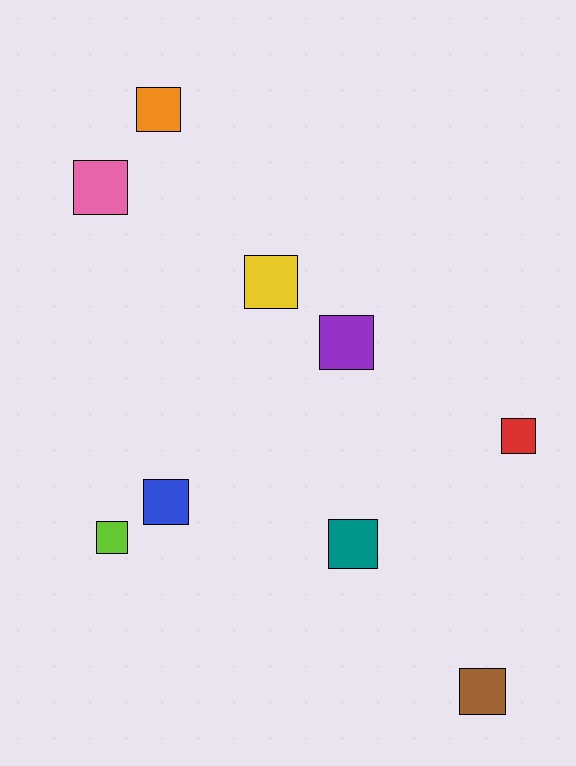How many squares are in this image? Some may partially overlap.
There are 9 squares.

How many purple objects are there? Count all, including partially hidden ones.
There is 1 purple object.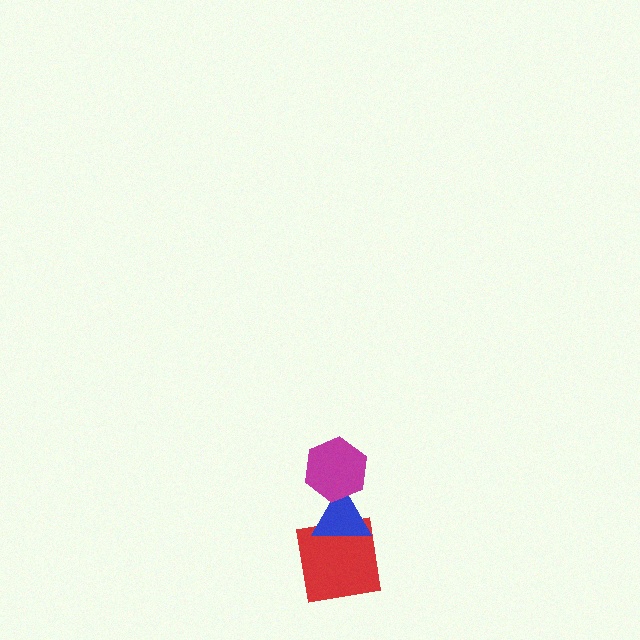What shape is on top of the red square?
The blue triangle is on top of the red square.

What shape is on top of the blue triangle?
The magenta hexagon is on top of the blue triangle.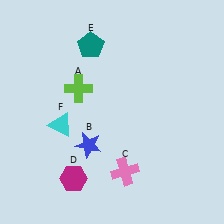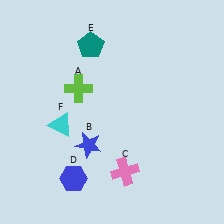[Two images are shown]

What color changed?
The hexagon (D) changed from magenta in Image 1 to blue in Image 2.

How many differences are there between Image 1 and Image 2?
There is 1 difference between the two images.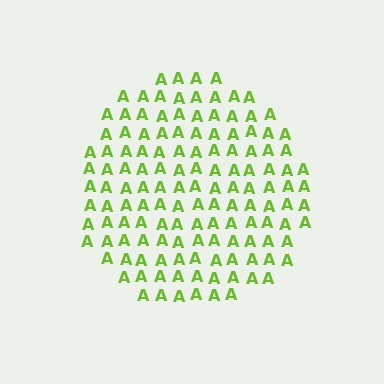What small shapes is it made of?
It is made of small letter A's.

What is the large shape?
The large shape is a circle.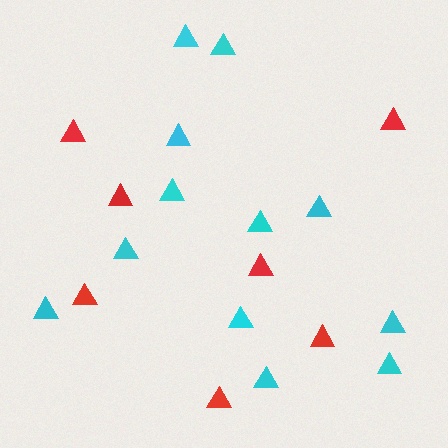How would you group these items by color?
There are 2 groups: one group of cyan triangles (12) and one group of red triangles (7).